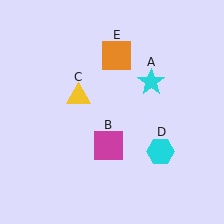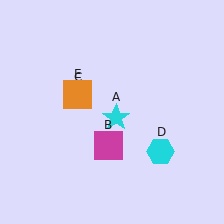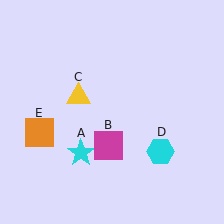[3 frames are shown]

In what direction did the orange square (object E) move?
The orange square (object E) moved down and to the left.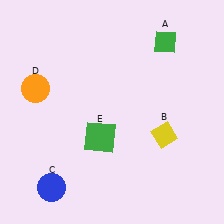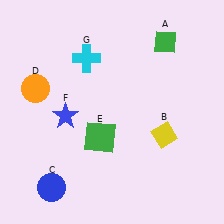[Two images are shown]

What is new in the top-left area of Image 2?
A cyan cross (G) was added in the top-left area of Image 2.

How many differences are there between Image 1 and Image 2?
There are 2 differences between the two images.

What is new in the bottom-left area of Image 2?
A blue star (F) was added in the bottom-left area of Image 2.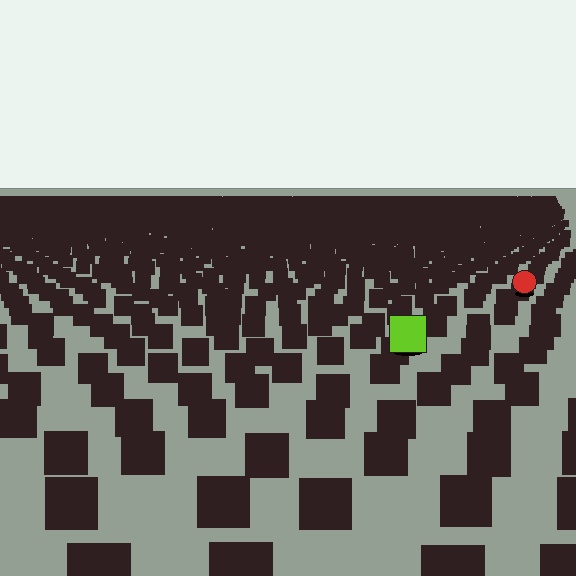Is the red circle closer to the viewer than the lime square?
No. The lime square is closer — you can tell from the texture gradient: the ground texture is coarser near it.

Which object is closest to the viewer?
The lime square is closest. The texture marks near it are larger and more spread out.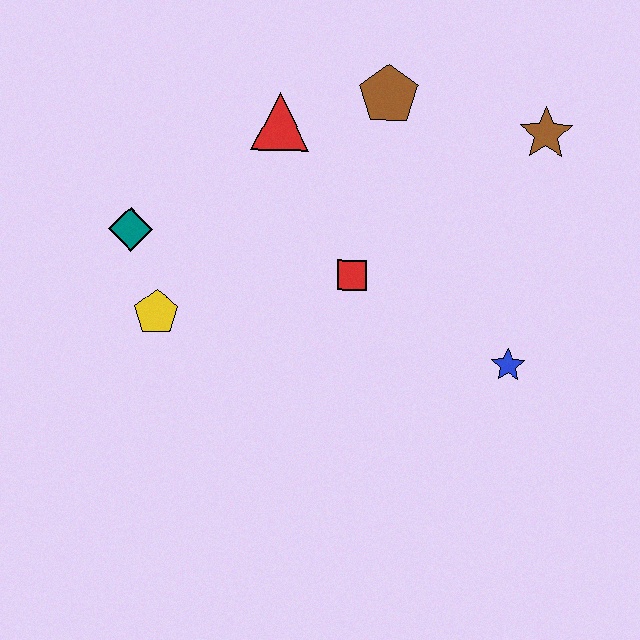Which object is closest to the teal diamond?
The yellow pentagon is closest to the teal diamond.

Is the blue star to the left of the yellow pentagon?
No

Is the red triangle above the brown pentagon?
No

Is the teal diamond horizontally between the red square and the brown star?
No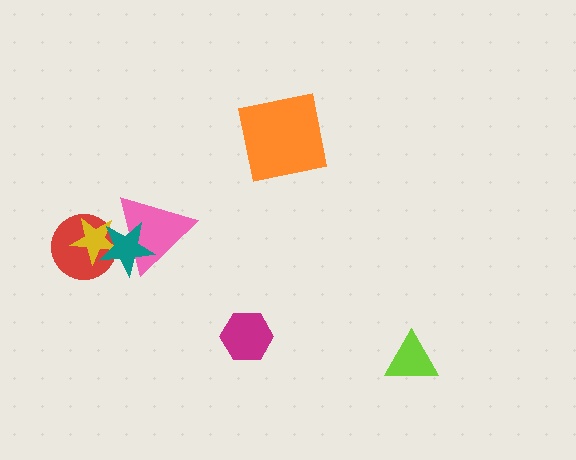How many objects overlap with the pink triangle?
3 objects overlap with the pink triangle.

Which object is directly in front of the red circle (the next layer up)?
The pink triangle is directly in front of the red circle.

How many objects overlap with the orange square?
0 objects overlap with the orange square.